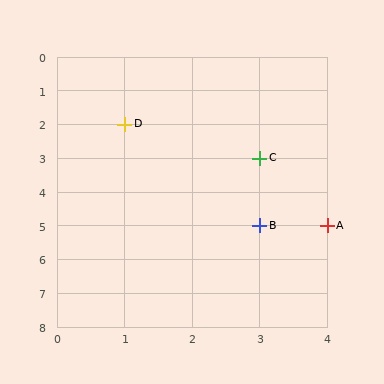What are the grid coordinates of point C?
Point C is at grid coordinates (3, 3).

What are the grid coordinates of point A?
Point A is at grid coordinates (4, 5).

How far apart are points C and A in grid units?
Points C and A are 1 column and 2 rows apart (about 2.2 grid units diagonally).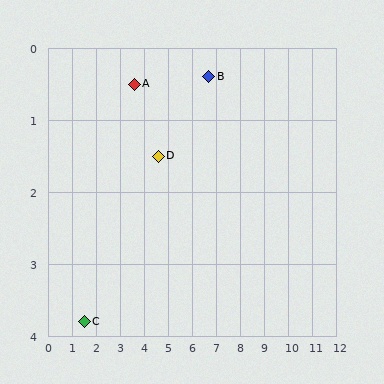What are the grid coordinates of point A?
Point A is at approximately (3.6, 0.5).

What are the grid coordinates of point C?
Point C is at approximately (1.5, 3.8).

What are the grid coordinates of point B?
Point B is at approximately (6.7, 0.4).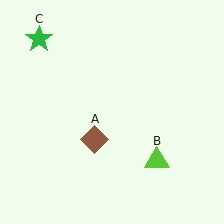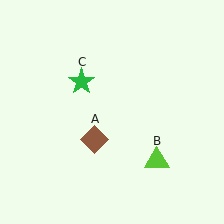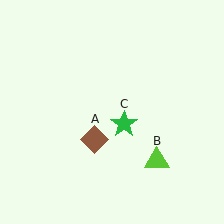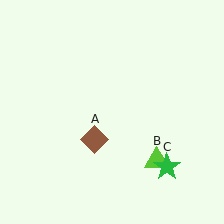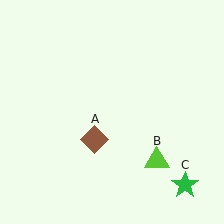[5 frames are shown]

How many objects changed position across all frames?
1 object changed position: green star (object C).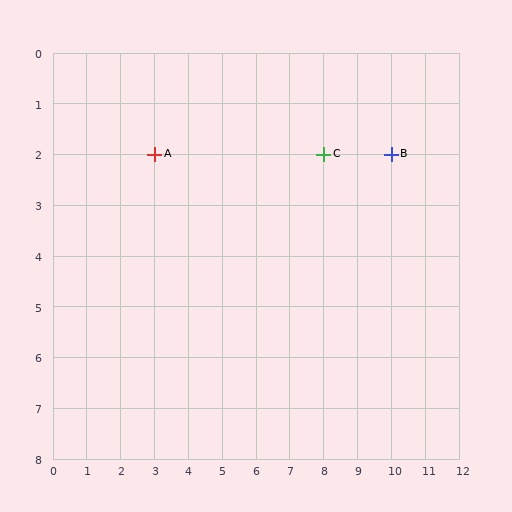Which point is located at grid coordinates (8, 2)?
Point C is at (8, 2).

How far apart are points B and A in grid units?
Points B and A are 7 columns apart.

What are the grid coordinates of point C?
Point C is at grid coordinates (8, 2).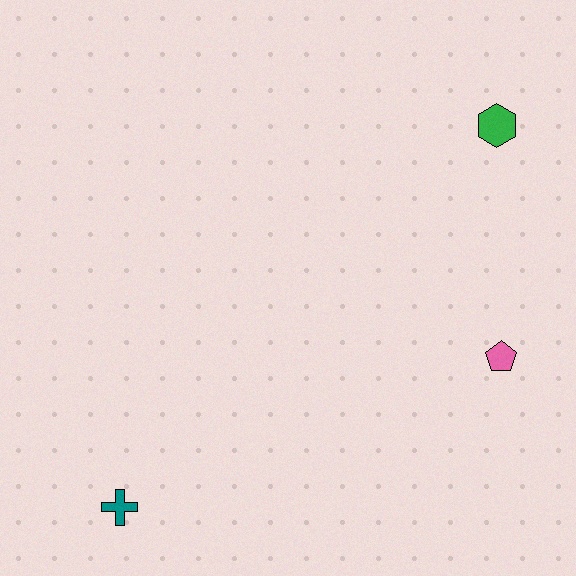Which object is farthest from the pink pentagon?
The teal cross is farthest from the pink pentagon.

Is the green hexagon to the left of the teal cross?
No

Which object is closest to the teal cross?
The pink pentagon is closest to the teal cross.